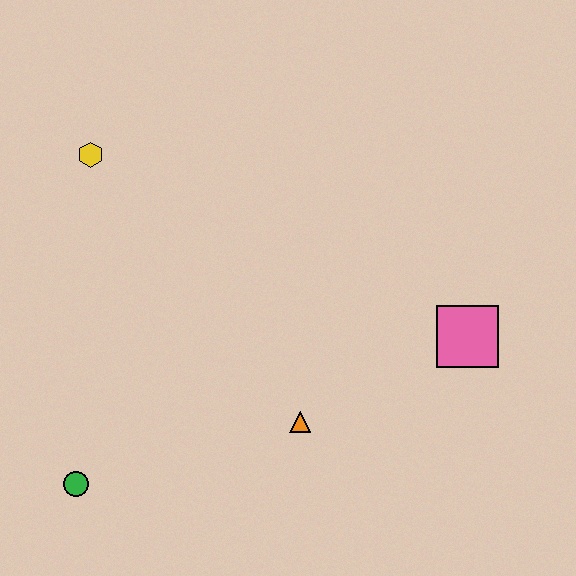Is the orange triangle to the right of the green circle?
Yes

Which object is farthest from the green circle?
The pink square is farthest from the green circle.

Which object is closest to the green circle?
The orange triangle is closest to the green circle.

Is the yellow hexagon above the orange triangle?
Yes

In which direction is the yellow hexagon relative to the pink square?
The yellow hexagon is to the left of the pink square.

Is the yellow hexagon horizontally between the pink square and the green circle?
Yes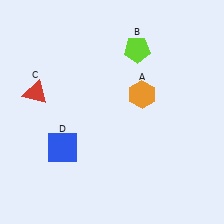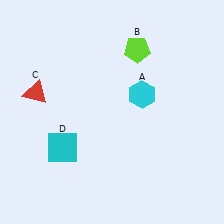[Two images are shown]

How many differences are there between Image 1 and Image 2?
There are 2 differences between the two images.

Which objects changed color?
A changed from orange to cyan. D changed from blue to cyan.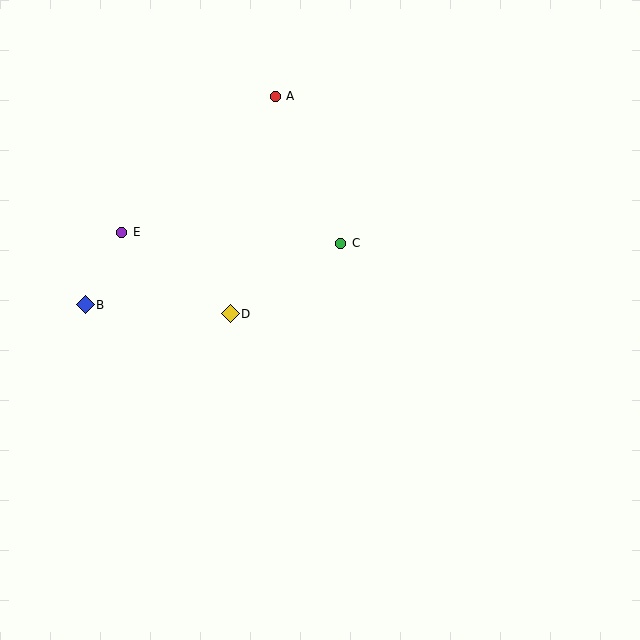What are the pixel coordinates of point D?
Point D is at (230, 314).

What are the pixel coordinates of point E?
Point E is at (122, 232).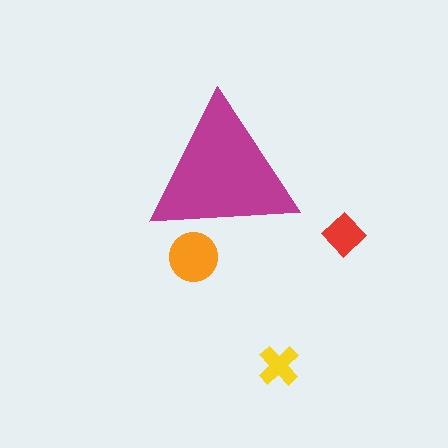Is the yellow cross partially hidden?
No, the yellow cross is fully visible.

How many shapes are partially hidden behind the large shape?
1 shape is partially hidden.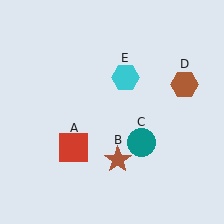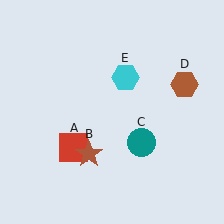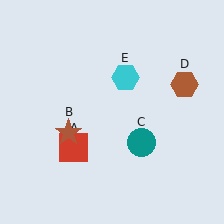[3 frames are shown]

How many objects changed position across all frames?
1 object changed position: brown star (object B).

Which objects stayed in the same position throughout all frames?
Red square (object A) and teal circle (object C) and brown hexagon (object D) and cyan hexagon (object E) remained stationary.